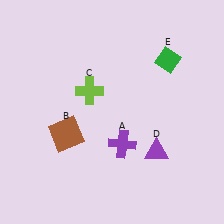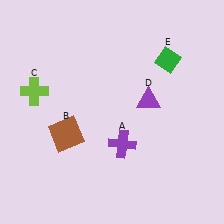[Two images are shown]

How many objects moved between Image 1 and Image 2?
2 objects moved between the two images.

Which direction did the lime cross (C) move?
The lime cross (C) moved left.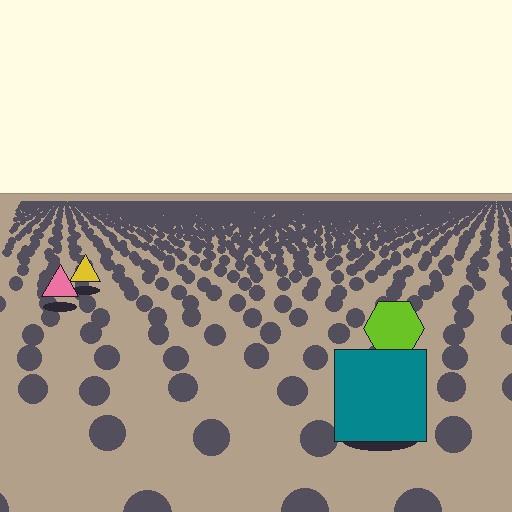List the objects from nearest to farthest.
From nearest to farthest: the teal square, the lime hexagon, the pink triangle, the yellow triangle.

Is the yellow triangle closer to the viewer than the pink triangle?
No. The pink triangle is closer — you can tell from the texture gradient: the ground texture is coarser near it.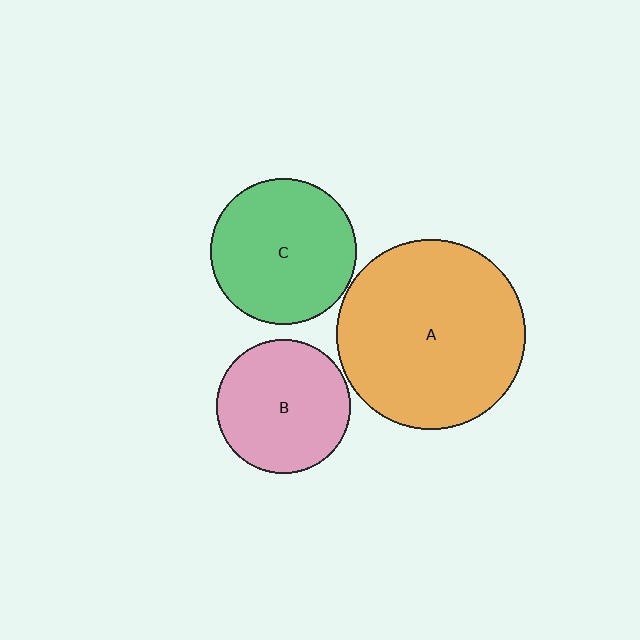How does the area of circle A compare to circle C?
Approximately 1.7 times.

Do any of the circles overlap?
No, none of the circles overlap.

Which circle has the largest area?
Circle A (orange).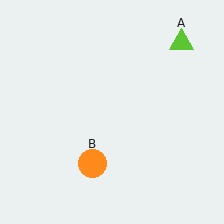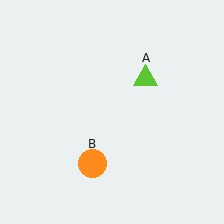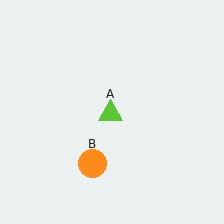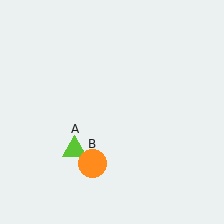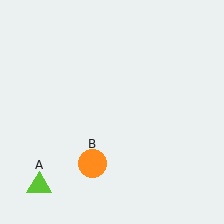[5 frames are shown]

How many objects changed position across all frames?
1 object changed position: lime triangle (object A).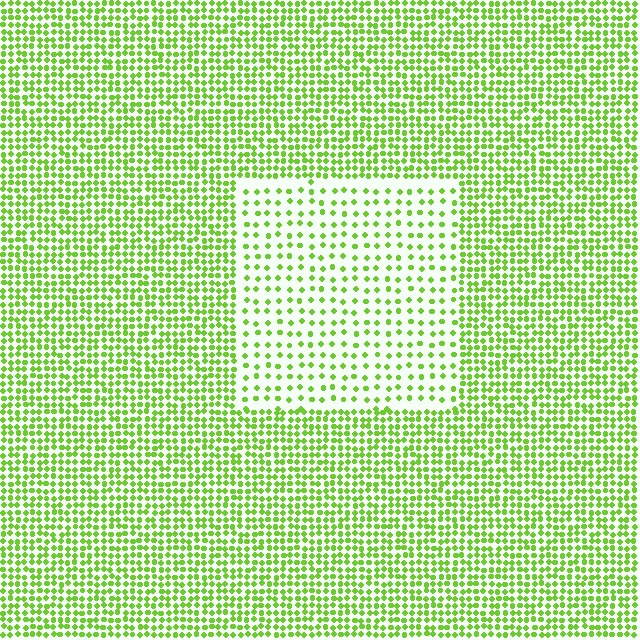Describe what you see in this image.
The image contains small lime elements arranged at two different densities. A rectangle-shaped region is visible where the elements are less densely packed than the surrounding area.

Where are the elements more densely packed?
The elements are more densely packed outside the rectangle boundary.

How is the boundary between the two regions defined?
The boundary is defined by a change in element density (approximately 2.3x ratio). All elements are the same color, size, and shape.